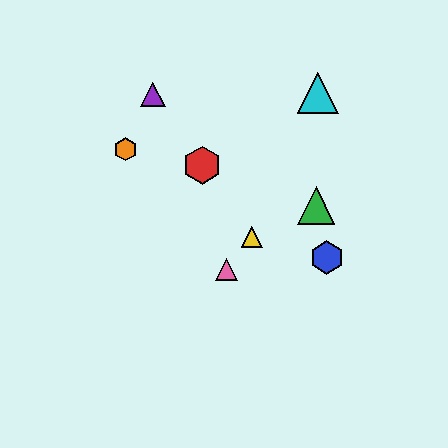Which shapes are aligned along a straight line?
The red hexagon, the yellow triangle, the purple triangle are aligned along a straight line.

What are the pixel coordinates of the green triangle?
The green triangle is at (316, 205).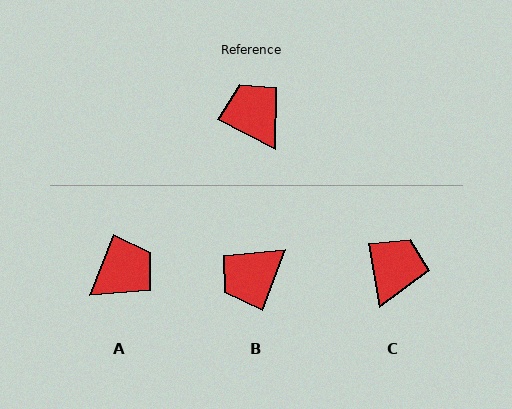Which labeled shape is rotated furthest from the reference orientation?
B, about 97 degrees away.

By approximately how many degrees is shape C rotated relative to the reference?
Approximately 53 degrees clockwise.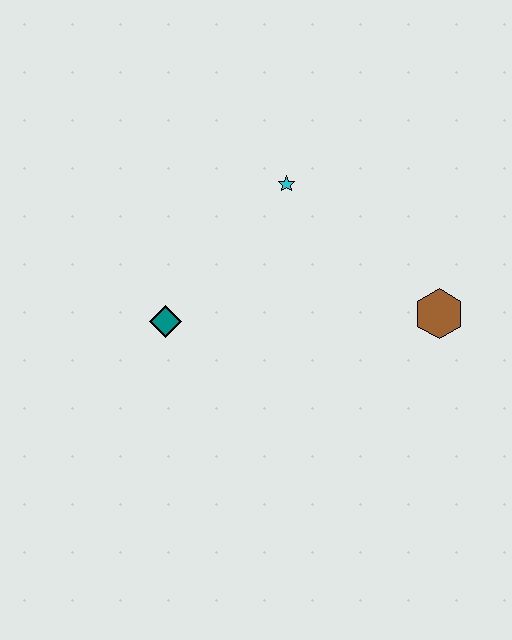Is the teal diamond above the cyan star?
No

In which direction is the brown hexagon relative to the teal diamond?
The brown hexagon is to the right of the teal diamond.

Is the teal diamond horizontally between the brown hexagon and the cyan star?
No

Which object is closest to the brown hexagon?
The cyan star is closest to the brown hexagon.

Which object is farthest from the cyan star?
The brown hexagon is farthest from the cyan star.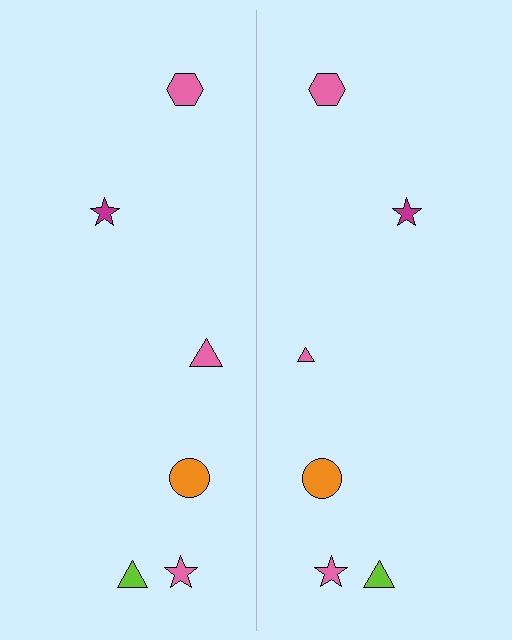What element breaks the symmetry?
The pink triangle on the right side has a different size than its mirror counterpart.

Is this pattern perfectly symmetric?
No, the pattern is not perfectly symmetric. The pink triangle on the right side has a different size than its mirror counterpart.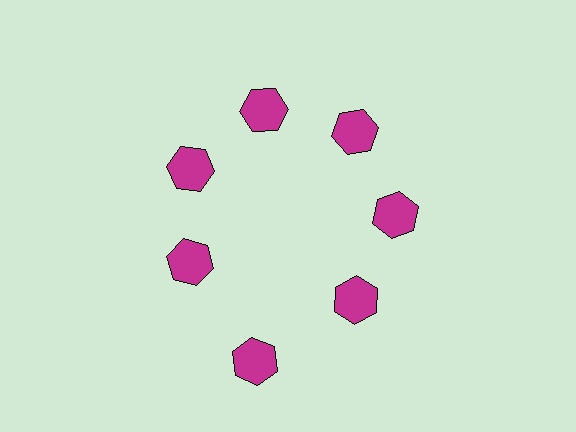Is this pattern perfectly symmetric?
No. The 7 magenta hexagons are arranged in a ring, but one element near the 6 o'clock position is pushed outward from the center, breaking the 7-fold rotational symmetry.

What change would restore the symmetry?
The symmetry would be restored by moving it inward, back onto the ring so that all 7 hexagons sit at equal angles and equal distance from the center.